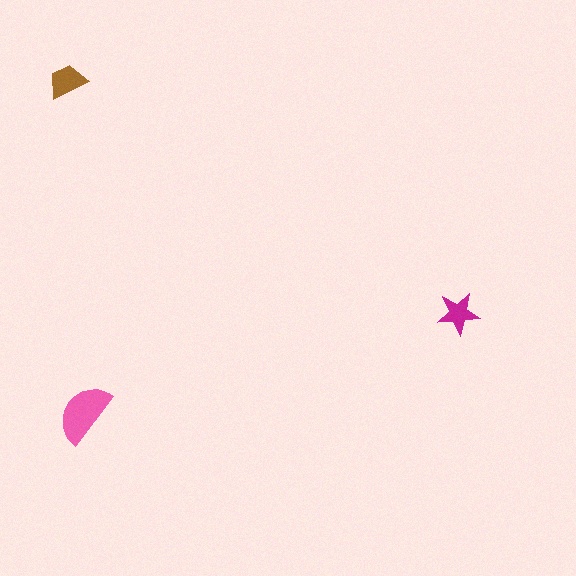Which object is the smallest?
The magenta star.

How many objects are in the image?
There are 3 objects in the image.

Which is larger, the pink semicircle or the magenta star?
The pink semicircle.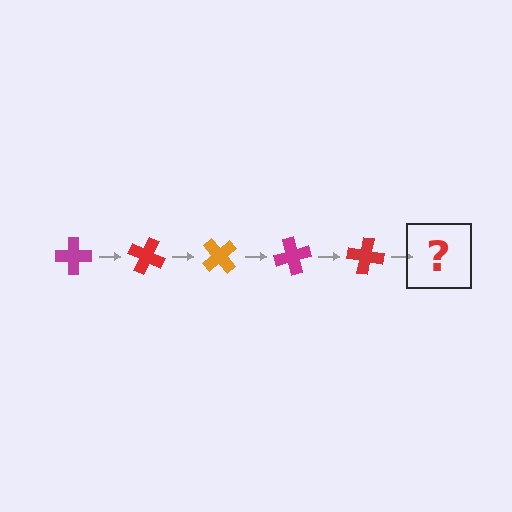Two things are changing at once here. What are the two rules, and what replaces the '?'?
The two rules are that it rotates 25 degrees each step and the color cycles through magenta, red, and orange. The '?' should be an orange cross, rotated 125 degrees from the start.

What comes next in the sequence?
The next element should be an orange cross, rotated 125 degrees from the start.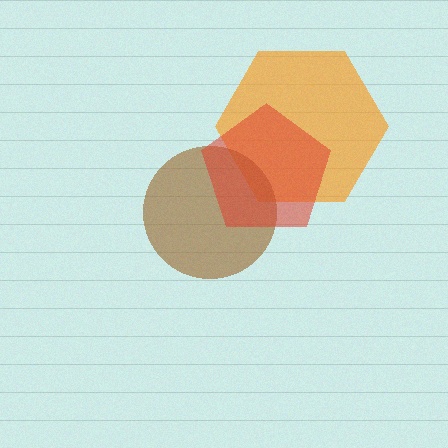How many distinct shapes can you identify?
There are 3 distinct shapes: an orange hexagon, a brown circle, a red pentagon.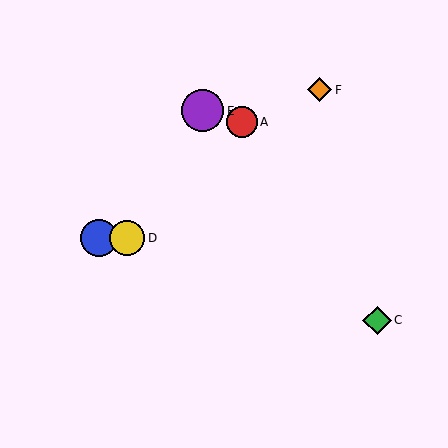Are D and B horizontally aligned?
Yes, both are at y≈238.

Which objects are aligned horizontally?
Objects B, D are aligned horizontally.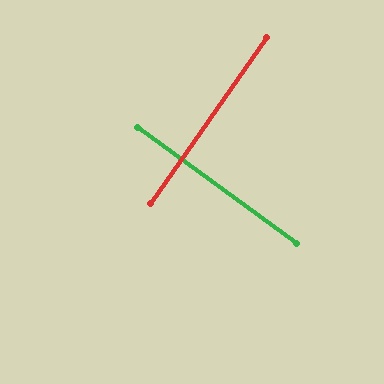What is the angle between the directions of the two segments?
Approximately 89 degrees.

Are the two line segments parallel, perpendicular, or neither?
Perpendicular — they meet at approximately 89°.